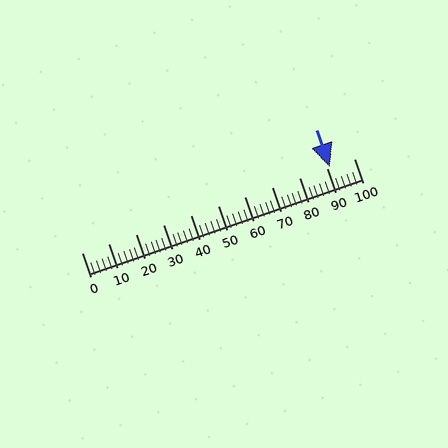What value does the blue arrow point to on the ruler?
The blue arrow points to approximately 91.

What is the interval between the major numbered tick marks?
The major tick marks are spaced 10 units apart.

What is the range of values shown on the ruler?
The ruler shows values from 0 to 100.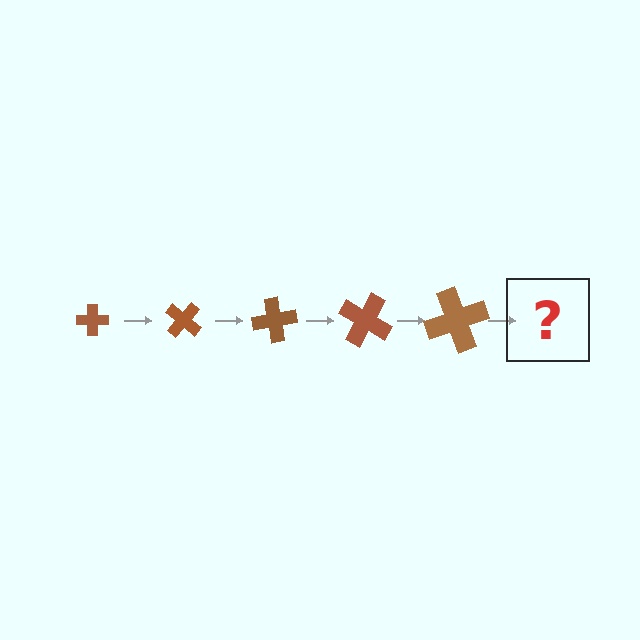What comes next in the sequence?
The next element should be a cross, larger than the previous one and rotated 200 degrees from the start.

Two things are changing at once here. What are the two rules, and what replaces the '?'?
The two rules are that the cross grows larger each step and it rotates 40 degrees each step. The '?' should be a cross, larger than the previous one and rotated 200 degrees from the start.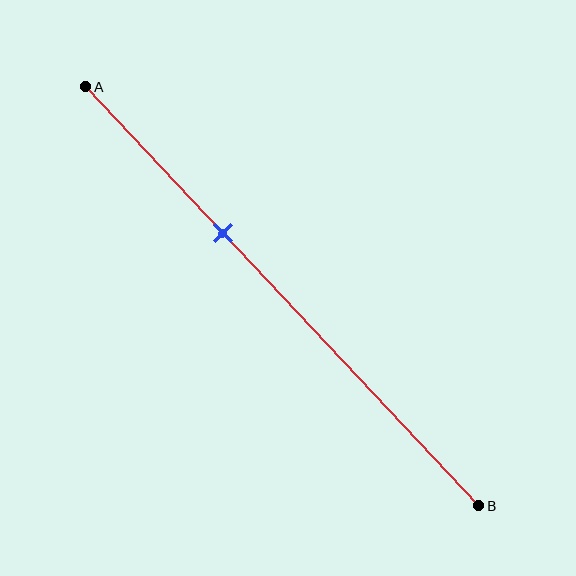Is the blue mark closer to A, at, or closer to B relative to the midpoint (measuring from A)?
The blue mark is closer to point A than the midpoint of segment AB.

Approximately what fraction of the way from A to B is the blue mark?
The blue mark is approximately 35% of the way from A to B.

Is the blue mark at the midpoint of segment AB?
No, the mark is at about 35% from A, not at the 50% midpoint.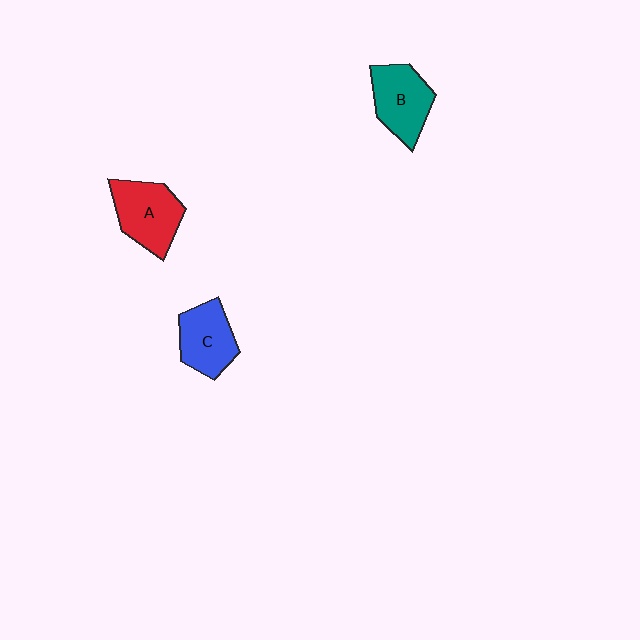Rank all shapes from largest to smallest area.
From largest to smallest: A (red), B (teal), C (blue).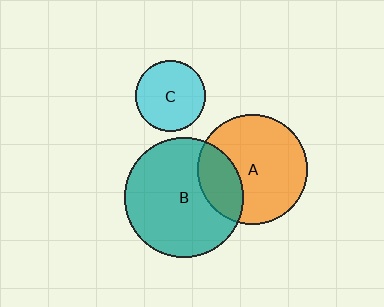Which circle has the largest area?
Circle B (teal).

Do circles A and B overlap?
Yes.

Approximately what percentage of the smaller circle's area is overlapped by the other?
Approximately 25%.